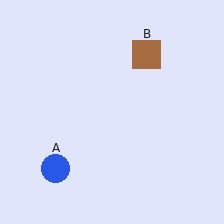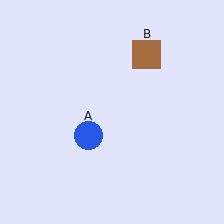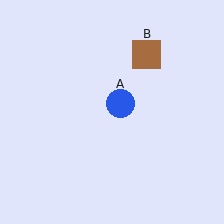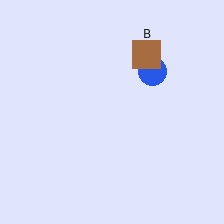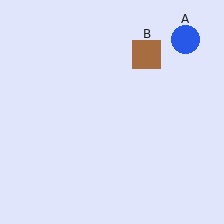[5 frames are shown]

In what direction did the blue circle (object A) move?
The blue circle (object A) moved up and to the right.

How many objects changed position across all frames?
1 object changed position: blue circle (object A).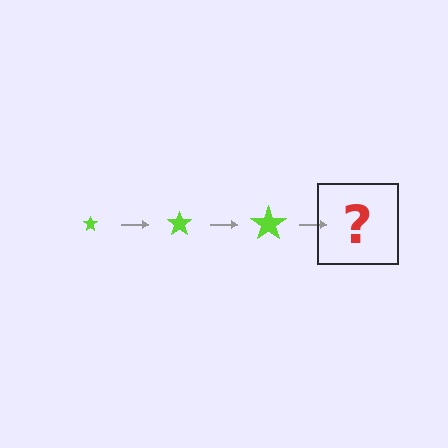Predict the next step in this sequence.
The next step is a lime star, larger than the previous one.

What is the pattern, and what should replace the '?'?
The pattern is that the star gets progressively larger each step. The '?' should be a lime star, larger than the previous one.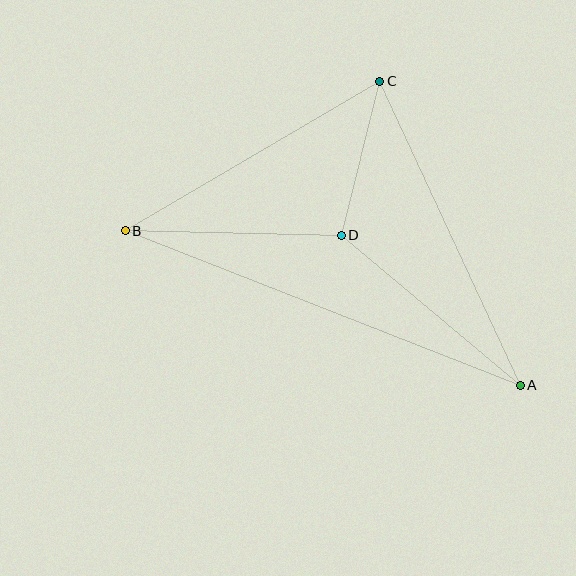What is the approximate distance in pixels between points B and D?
The distance between B and D is approximately 216 pixels.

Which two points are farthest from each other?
Points A and B are farthest from each other.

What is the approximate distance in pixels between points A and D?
The distance between A and D is approximately 233 pixels.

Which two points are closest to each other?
Points C and D are closest to each other.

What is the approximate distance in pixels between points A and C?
The distance between A and C is approximately 335 pixels.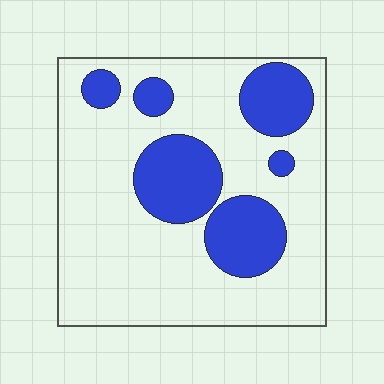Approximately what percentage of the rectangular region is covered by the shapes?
Approximately 25%.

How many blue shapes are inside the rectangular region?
6.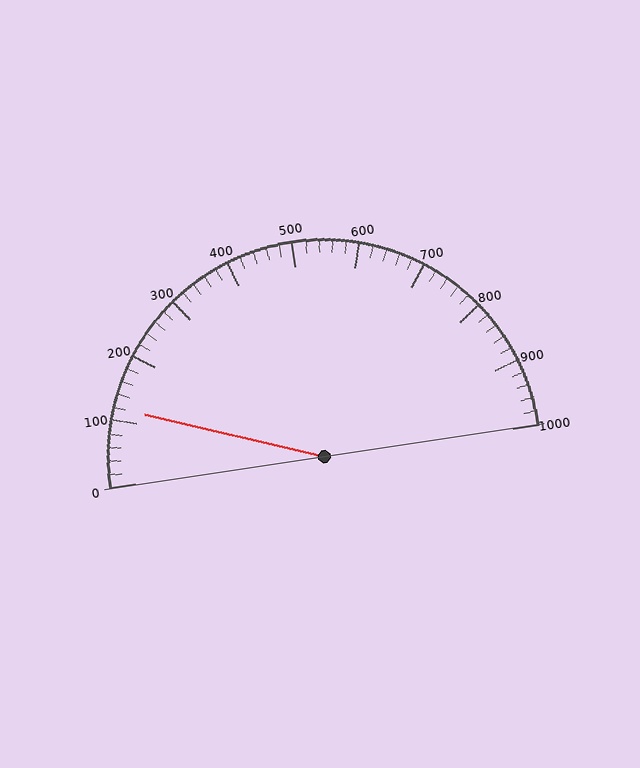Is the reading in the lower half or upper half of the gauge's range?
The reading is in the lower half of the range (0 to 1000).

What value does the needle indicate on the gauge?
The needle indicates approximately 120.